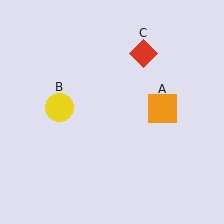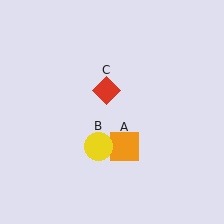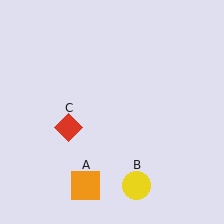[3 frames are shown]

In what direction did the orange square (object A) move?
The orange square (object A) moved down and to the left.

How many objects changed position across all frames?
3 objects changed position: orange square (object A), yellow circle (object B), red diamond (object C).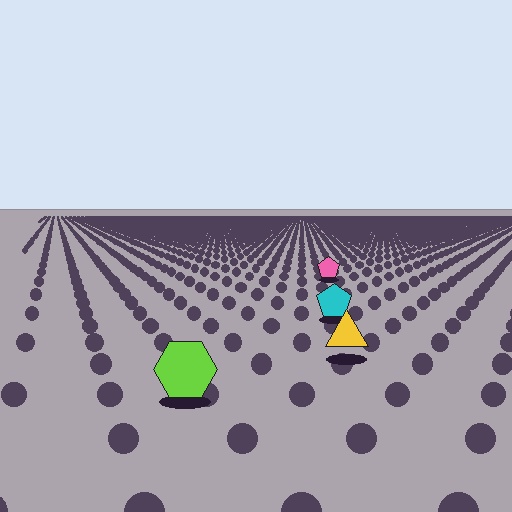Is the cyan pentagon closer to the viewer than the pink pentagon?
Yes. The cyan pentagon is closer — you can tell from the texture gradient: the ground texture is coarser near it.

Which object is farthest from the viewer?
The pink pentagon is farthest from the viewer. It appears smaller and the ground texture around it is denser.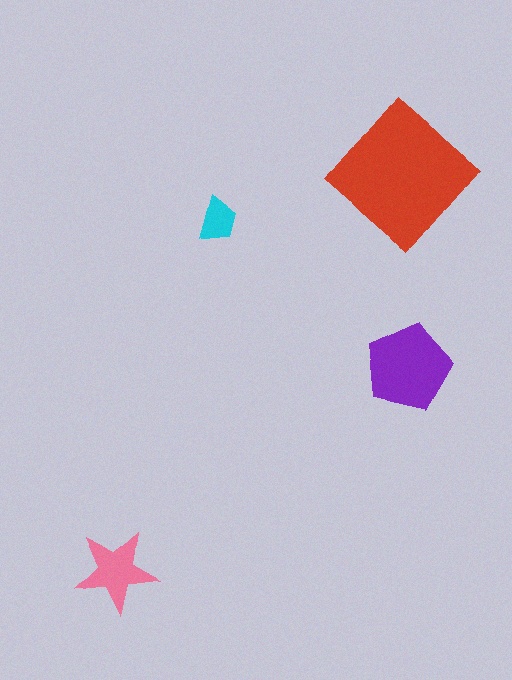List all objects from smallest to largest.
The cyan trapezoid, the pink star, the purple pentagon, the red diamond.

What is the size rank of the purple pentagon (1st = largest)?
2nd.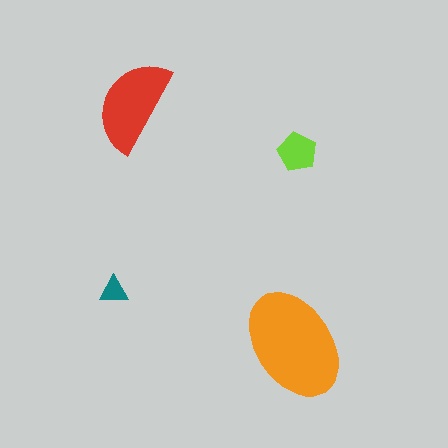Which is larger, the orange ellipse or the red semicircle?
The orange ellipse.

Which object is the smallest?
The teal triangle.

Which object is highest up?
The red semicircle is topmost.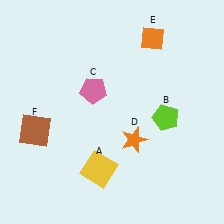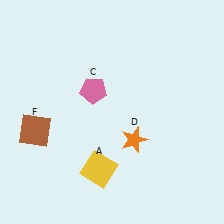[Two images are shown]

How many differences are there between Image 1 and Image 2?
There are 2 differences between the two images.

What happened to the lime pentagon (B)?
The lime pentagon (B) was removed in Image 2. It was in the bottom-right area of Image 1.